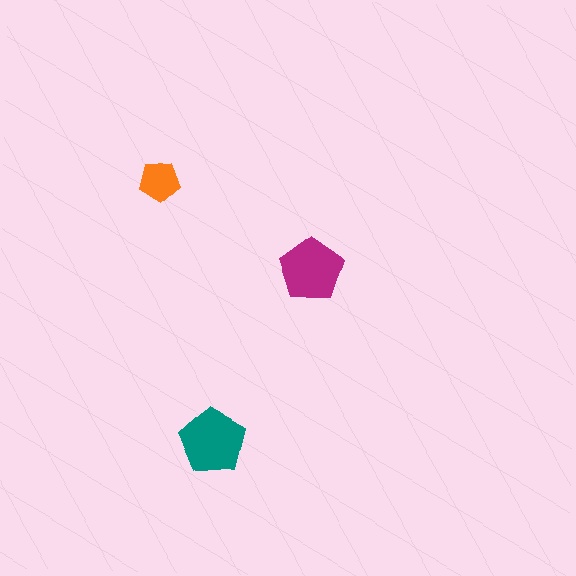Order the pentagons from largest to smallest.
the teal one, the magenta one, the orange one.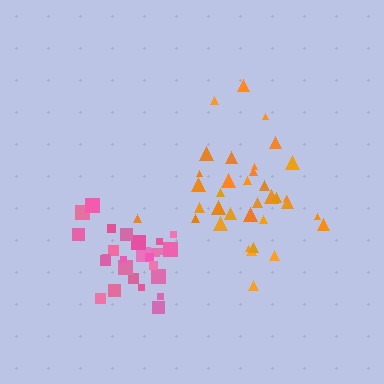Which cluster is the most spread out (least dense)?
Orange.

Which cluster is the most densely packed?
Pink.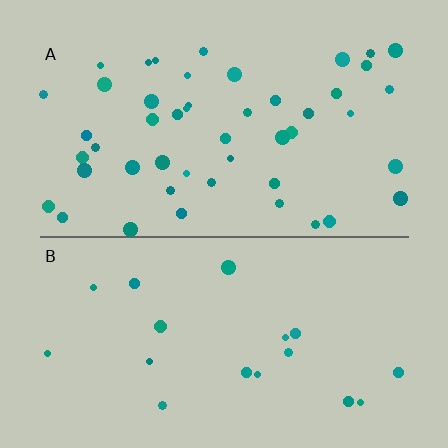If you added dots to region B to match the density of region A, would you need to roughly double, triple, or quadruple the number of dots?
Approximately triple.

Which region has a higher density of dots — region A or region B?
A (the top).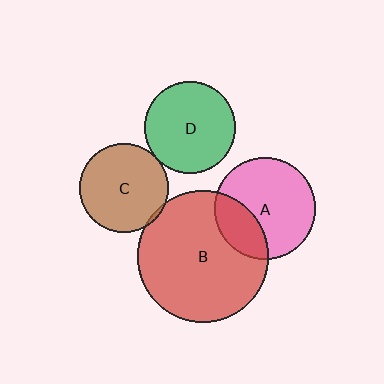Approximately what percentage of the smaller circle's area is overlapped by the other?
Approximately 30%.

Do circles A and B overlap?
Yes.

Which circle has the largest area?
Circle B (red).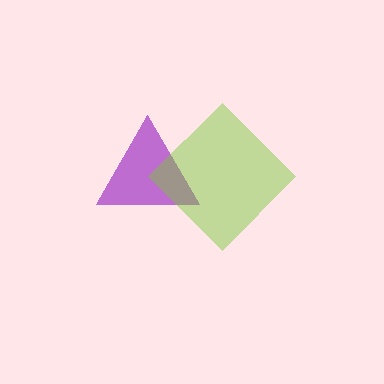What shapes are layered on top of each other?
The layered shapes are: a purple triangle, a lime diamond.